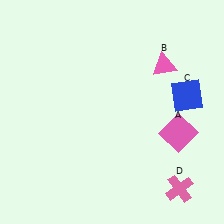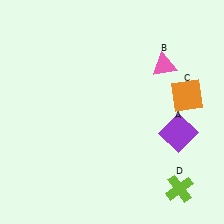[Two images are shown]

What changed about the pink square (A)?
In Image 1, A is pink. In Image 2, it changed to purple.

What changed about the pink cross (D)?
In Image 1, D is pink. In Image 2, it changed to lime.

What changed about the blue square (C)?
In Image 1, C is blue. In Image 2, it changed to orange.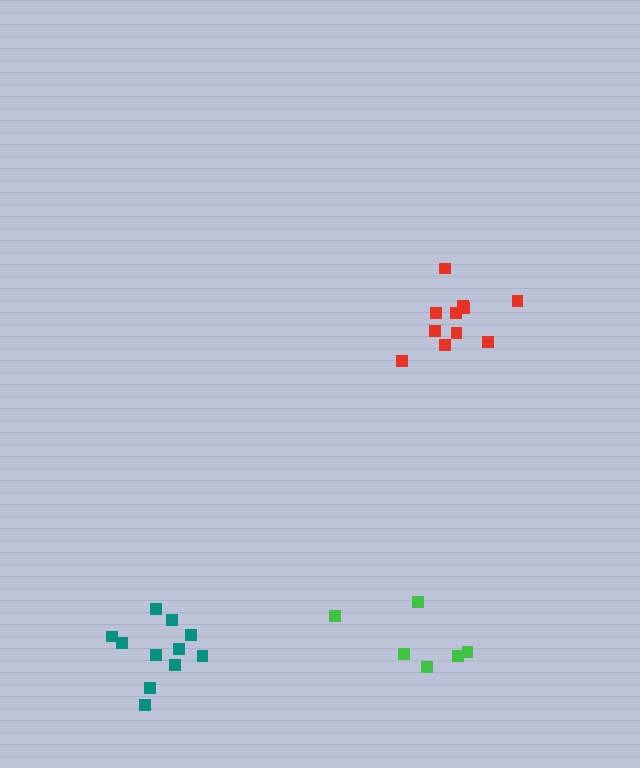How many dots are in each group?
Group 1: 11 dots, Group 2: 6 dots, Group 3: 11 dots (28 total).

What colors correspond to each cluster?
The clusters are colored: red, green, teal.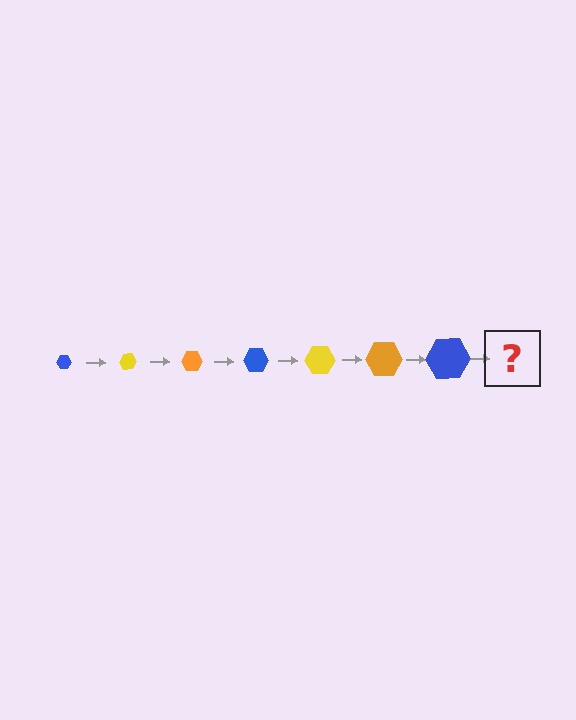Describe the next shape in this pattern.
It should be a yellow hexagon, larger than the previous one.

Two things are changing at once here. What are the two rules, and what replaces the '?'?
The two rules are that the hexagon grows larger each step and the color cycles through blue, yellow, and orange. The '?' should be a yellow hexagon, larger than the previous one.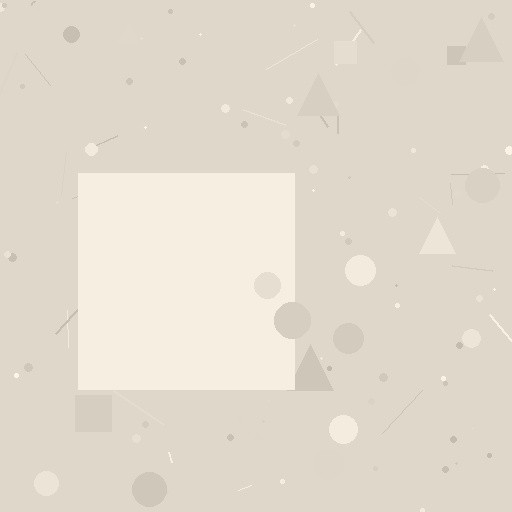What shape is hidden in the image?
A square is hidden in the image.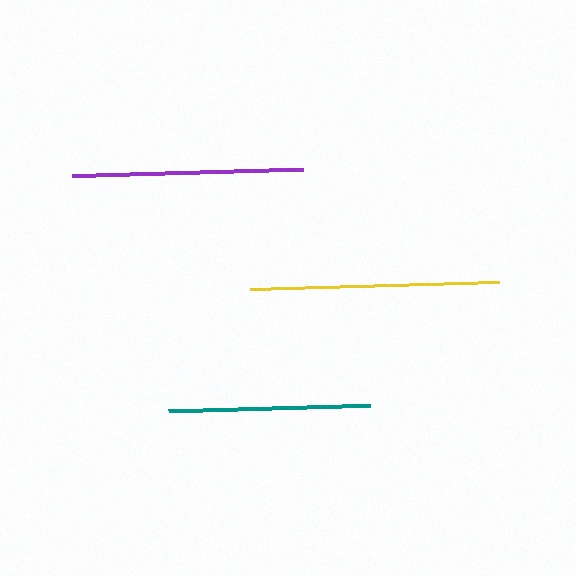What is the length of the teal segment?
The teal segment is approximately 202 pixels long.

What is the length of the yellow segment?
The yellow segment is approximately 249 pixels long.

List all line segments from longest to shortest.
From longest to shortest: yellow, purple, teal.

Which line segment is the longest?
The yellow line is the longest at approximately 249 pixels.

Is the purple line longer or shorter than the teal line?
The purple line is longer than the teal line.